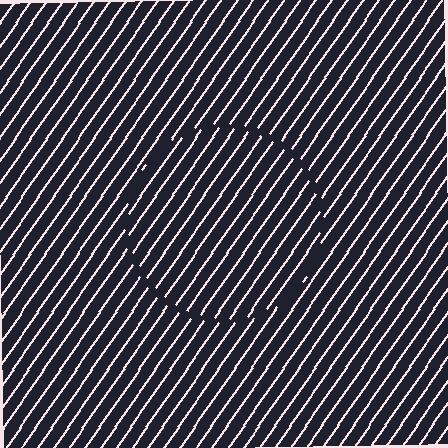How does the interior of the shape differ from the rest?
The interior of the shape contains the same grating, shifted by half a period — the contour is defined by the phase discontinuity where line-ends from the inner and outer gratings abut.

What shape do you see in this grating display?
An illusory circle. The interior of the shape contains the same grating, shifted by half a period — the contour is defined by the phase discontinuity where line-ends from the inner and outer gratings abut.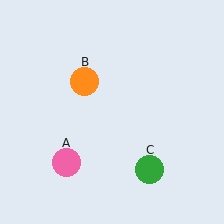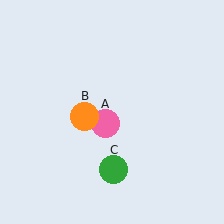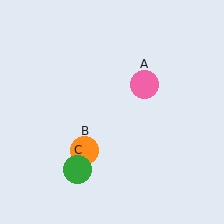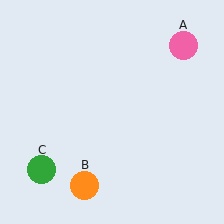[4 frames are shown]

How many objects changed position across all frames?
3 objects changed position: pink circle (object A), orange circle (object B), green circle (object C).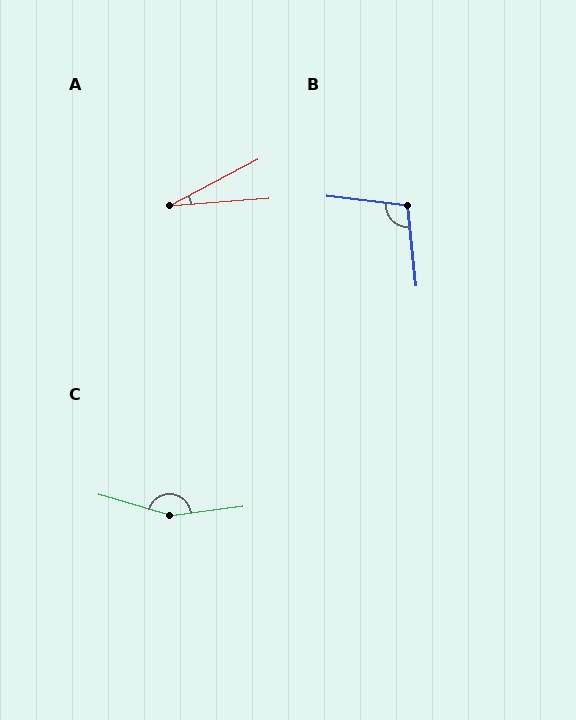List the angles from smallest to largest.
A (23°), B (103°), C (156°).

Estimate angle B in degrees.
Approximately 103 degrees.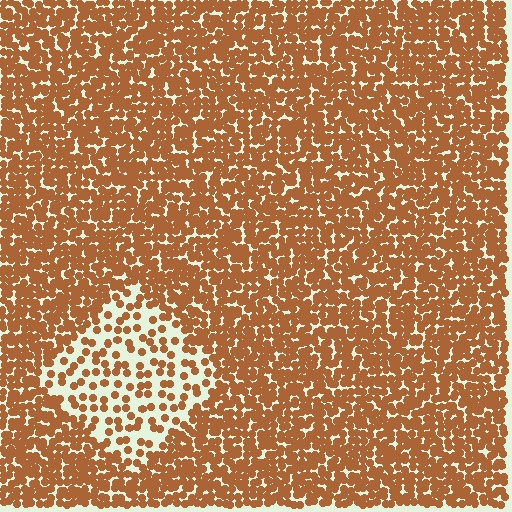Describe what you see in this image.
The image contains small brown elements arranged at two different densities. A diamond-shaped region is visible where the elements are less densely packed than the surrounding area.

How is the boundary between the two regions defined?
The boundary is defined by a change in element density (approximately 2.6x ratio). All elements are the same color, size, and shape.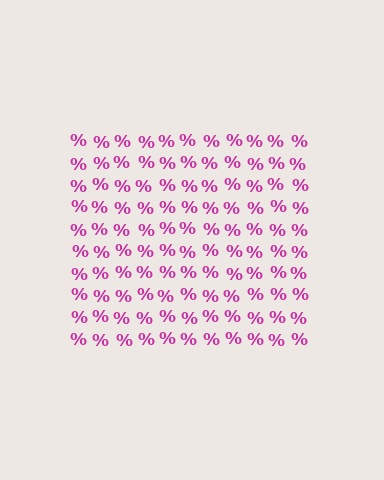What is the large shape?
The large shape is a square.